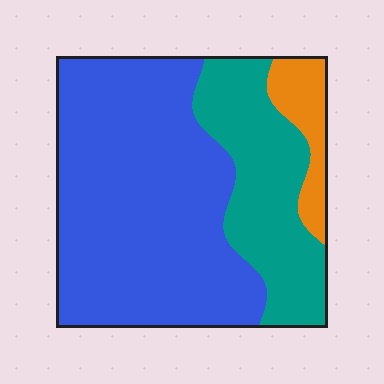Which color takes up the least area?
Orange, at roughly 10%.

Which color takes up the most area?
Blue, at roughly 65%.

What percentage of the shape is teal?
Teal takes up about one quarter (1/4) of the shape.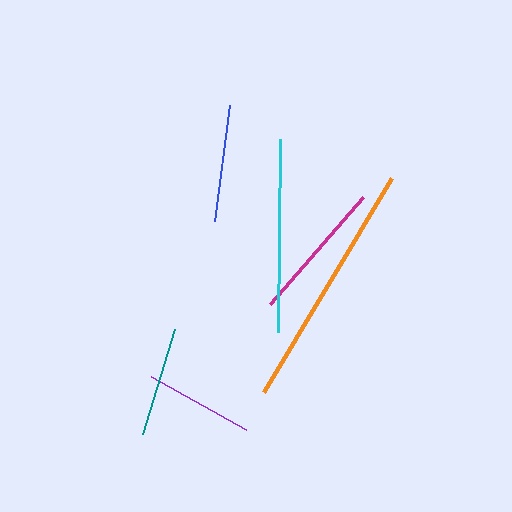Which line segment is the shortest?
The purple line is the shortest at approximately 109 pixels.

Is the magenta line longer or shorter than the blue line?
The magenta line is longer than the blue line.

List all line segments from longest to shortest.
From longest to shortest: orange, cyan, magenta, blue, teal, purple.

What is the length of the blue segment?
The blue segment is approximately 118 pixels long.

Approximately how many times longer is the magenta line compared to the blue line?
The magenta line is approximately 1.2 times the length of the blue line.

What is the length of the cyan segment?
The cyan segment is approximately 193 pixels long.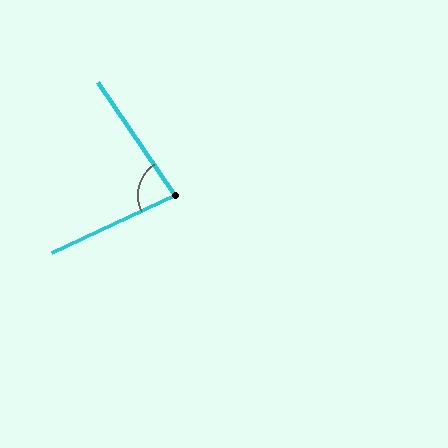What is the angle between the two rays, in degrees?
Approximately 81 degrees.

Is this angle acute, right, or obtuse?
It is acute.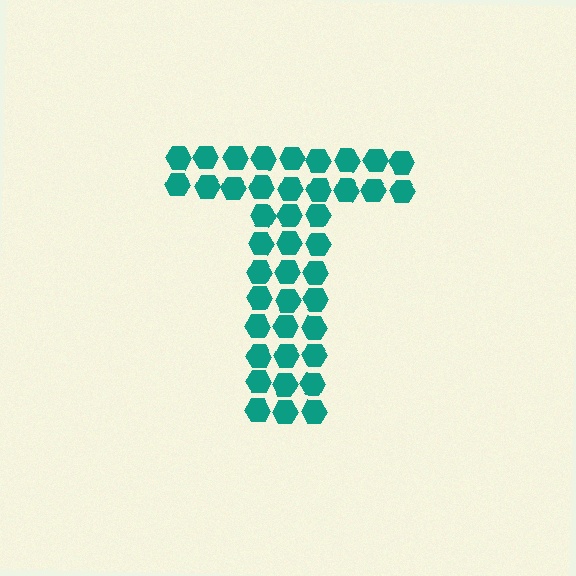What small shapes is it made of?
It is made of small hexagons.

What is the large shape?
The large shape is the letter T.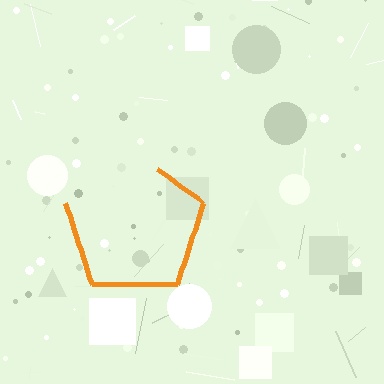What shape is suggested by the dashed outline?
The dashed outline suggests a pentagon.